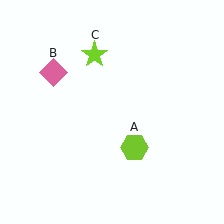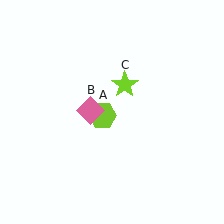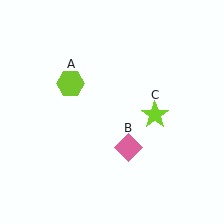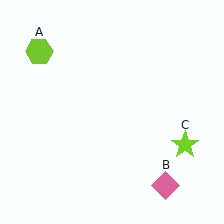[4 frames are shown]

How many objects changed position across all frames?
3 objects changed position: lime hexagon (object A), pink diamond (object B), lime star (object C).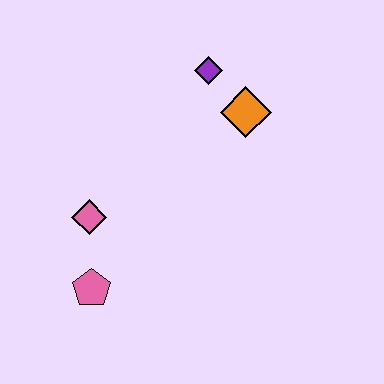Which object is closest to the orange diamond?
The purple diamond is closest to the orange diamond.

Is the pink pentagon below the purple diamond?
Yes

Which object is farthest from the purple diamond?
The pink pentagon is farthest from the purple diamond.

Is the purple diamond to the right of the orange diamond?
No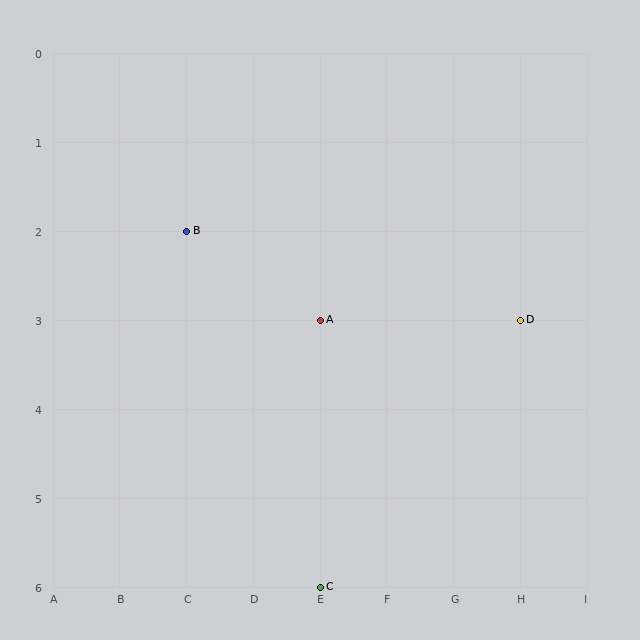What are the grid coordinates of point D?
Point D is at grid coordinates (H, 3).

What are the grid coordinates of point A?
Point A is at grid coordinates (E, 3).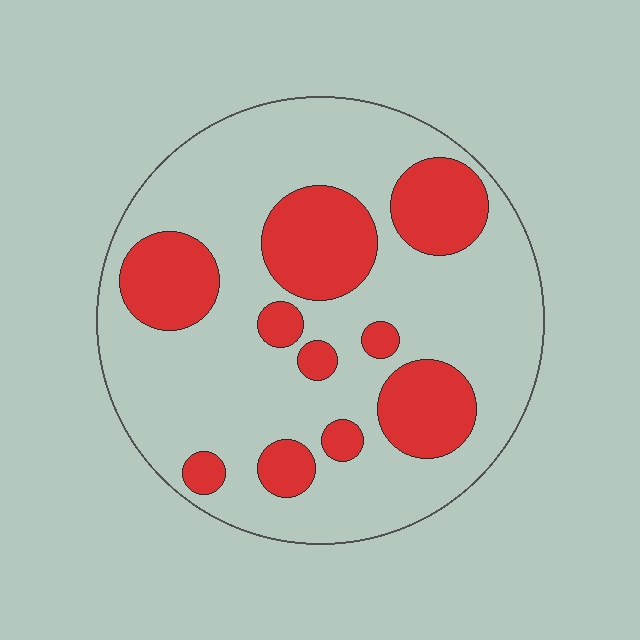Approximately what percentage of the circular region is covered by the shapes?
Approximately 30%.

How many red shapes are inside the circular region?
10.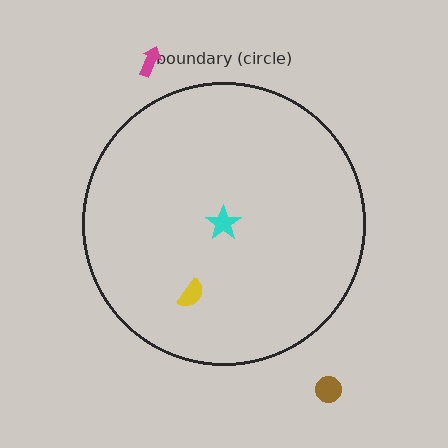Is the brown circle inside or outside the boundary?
Outside.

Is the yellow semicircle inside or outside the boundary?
Inside.